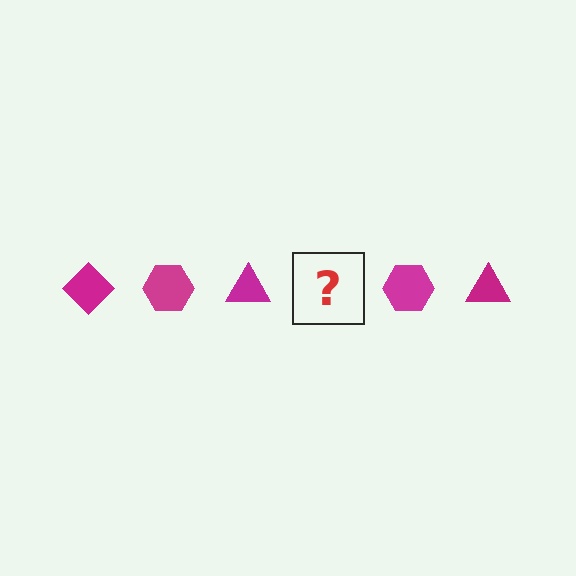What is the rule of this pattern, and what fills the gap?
The rule is that the pattern cycles through diamond, hexagon, triangle shapes in magenta. The gap should be filled with a magenta diamond.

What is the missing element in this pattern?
The missing element is a magenta diamond.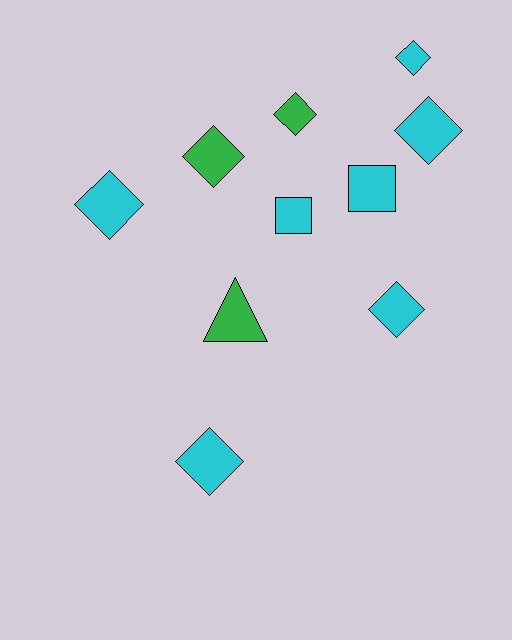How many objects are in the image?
There are 10 objects.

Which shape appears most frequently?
Diamond, with 7 objects.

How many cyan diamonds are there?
There are 5 cyan diamonds.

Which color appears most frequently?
Cyan, with 7 objects.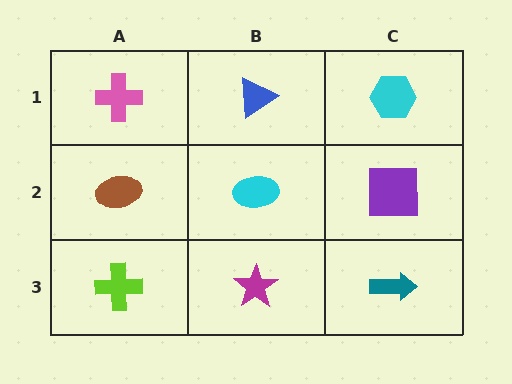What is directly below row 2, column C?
A teal arrow.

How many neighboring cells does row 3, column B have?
3.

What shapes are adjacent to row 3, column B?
A cyan ellipse (row 2, column B), a lime cross (row 3, column A), a teal arrow (row 3, column C).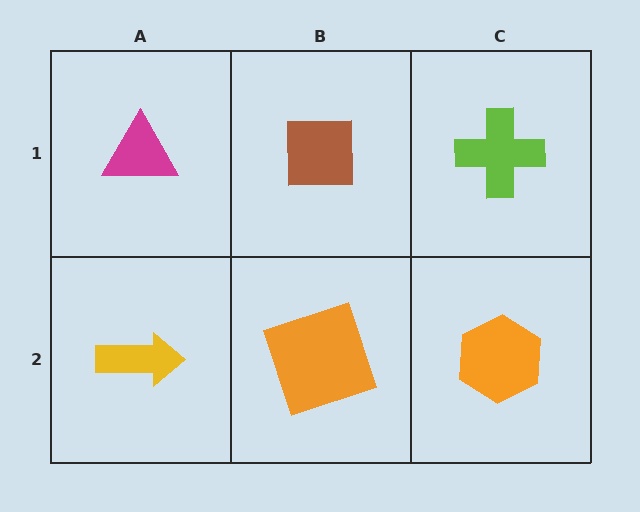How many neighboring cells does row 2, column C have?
2.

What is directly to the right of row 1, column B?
A lime cross.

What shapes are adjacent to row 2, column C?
A lime cross (row 1, column C), an orange square (row 2, column B).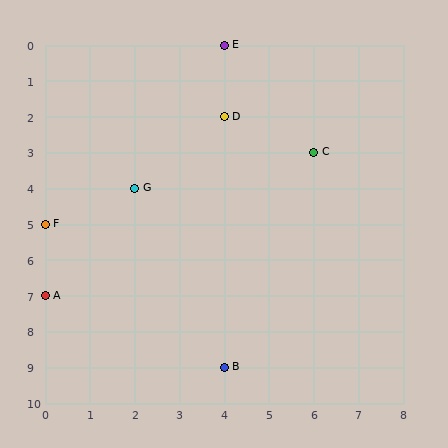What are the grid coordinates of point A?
Point A is at grid coordinates (0, 7).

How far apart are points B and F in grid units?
Points B and F are 4 columns and 4 rows apart (about 5.7 grid units diagonally).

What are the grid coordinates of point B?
Point B is at grid coordinates (4, 9).